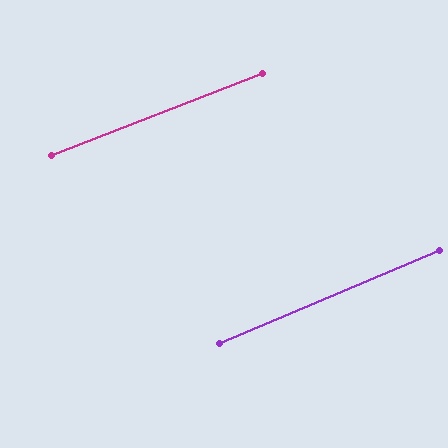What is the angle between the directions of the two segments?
Approximately 2 degrees.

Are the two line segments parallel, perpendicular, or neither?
Parallel — their directions differ by only 1.7°.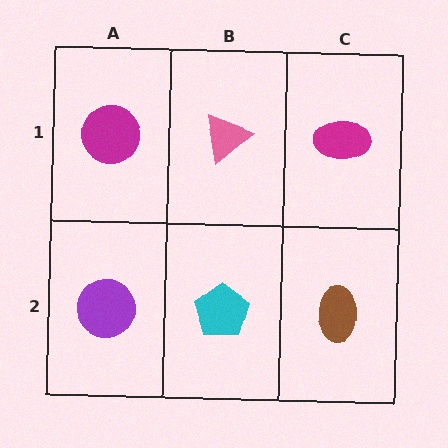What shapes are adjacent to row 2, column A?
A magenta circle (row 1, column A), a cyan pentagon (row 2, column B).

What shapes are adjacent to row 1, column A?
A purple circle (row 2, column A), a pink triangle (row 1, column B).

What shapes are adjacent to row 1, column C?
A brown ellipse (row 2, column C), a pink triangle (row 1, column B).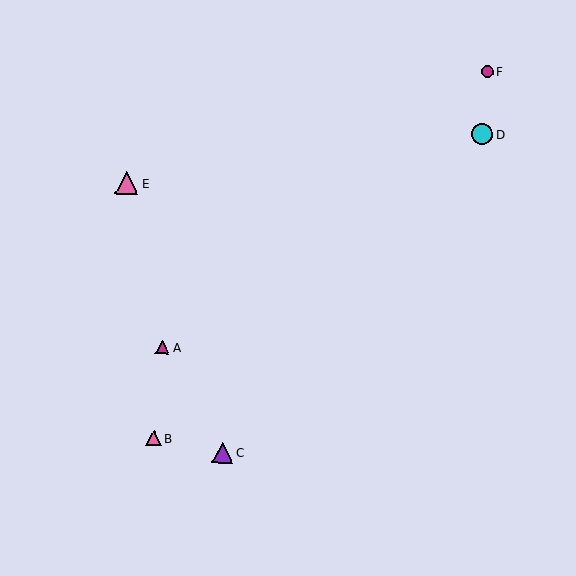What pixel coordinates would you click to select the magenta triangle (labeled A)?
Click at (162, 347) to select the magenta triangle A.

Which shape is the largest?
The pink triangle (labeled E) is the largest.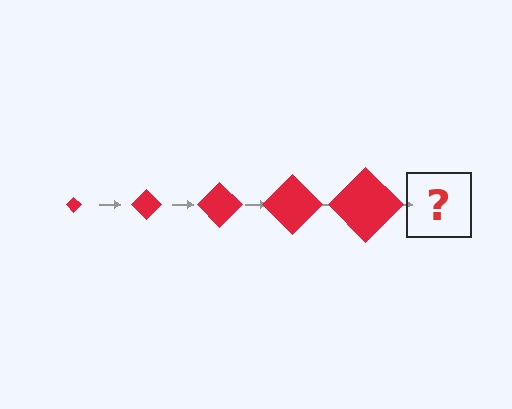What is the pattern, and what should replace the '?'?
The pattern is that the diamond gets progressively larger each step. The '?' should be a red diamond, larger than the previous one.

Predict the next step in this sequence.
The next step is a red diamond, larger than the previous one.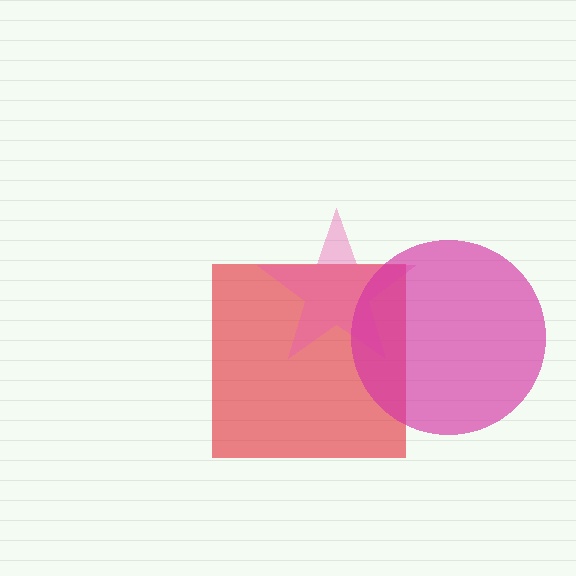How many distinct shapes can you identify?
There are 3 distinct shapes: a red square, a pink star, a magenta circle.